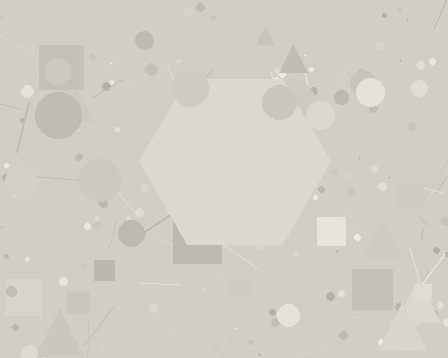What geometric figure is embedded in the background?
A hexagon is embedded in the background.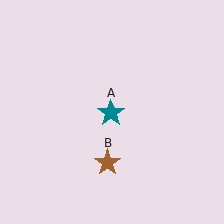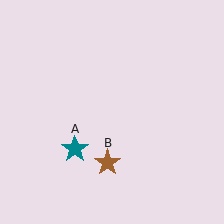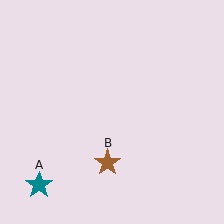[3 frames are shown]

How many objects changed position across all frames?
1 object changed position: teal star (object A).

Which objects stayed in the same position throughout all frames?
Brown star (object B) remained stationary.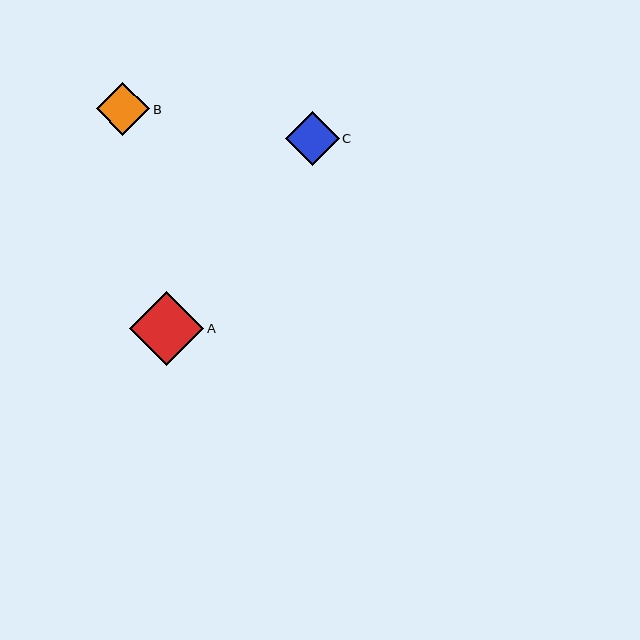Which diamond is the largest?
Diamond A is the largest with a size of approximately 74 pixels.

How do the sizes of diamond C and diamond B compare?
Diamond C and diamond B are approximately the same size.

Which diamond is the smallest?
Diamond B is the smallest with a size of approximately 53 pixels.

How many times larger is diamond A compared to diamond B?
Diamond A is approximately 1.4 times the size of diamond B.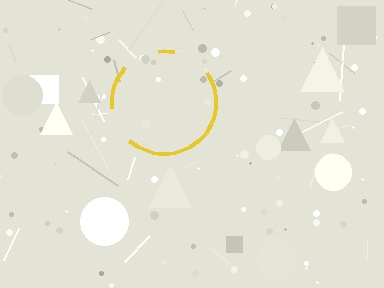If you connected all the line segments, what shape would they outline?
They would outline a circle.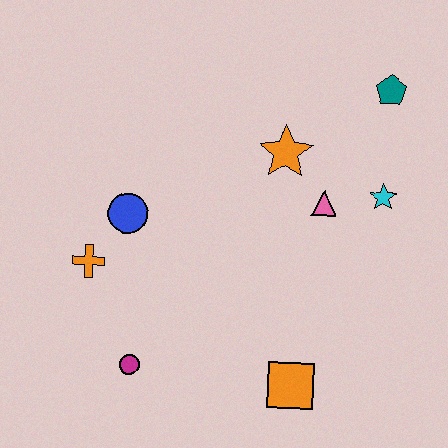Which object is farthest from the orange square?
The teal pentagon is farthest from the orange square.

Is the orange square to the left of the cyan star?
Yes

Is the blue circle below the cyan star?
Yes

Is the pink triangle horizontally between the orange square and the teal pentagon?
Yes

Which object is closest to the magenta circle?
The orange cross is closest to the magenta circle.